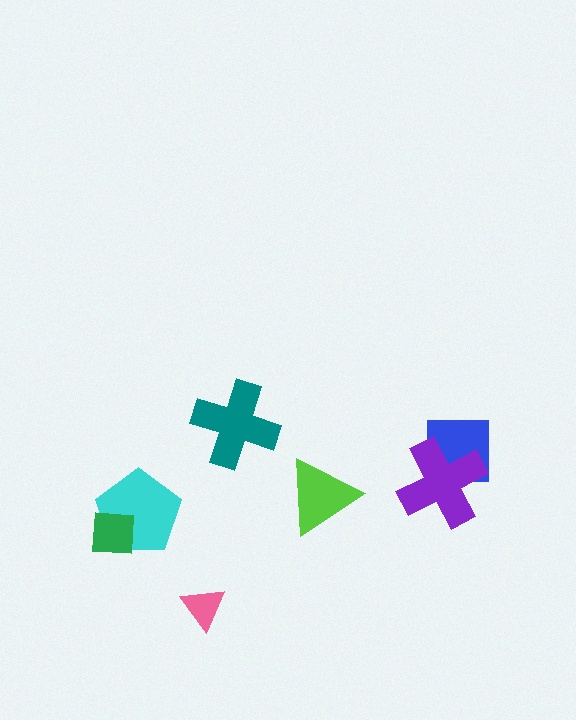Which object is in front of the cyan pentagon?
The green square is in front of the cyan pentagon.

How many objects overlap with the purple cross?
1 object overlaps with the purple cross.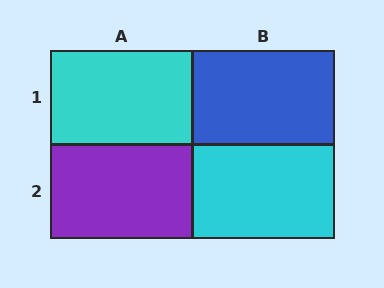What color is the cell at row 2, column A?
Purple.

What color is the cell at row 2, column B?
Cyan.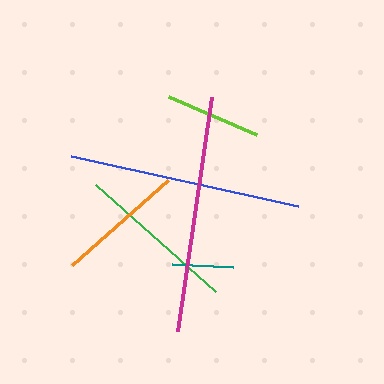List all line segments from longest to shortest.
From longest to shortest: magenta, blue, green, orange, lime, teal.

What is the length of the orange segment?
The orange segment is approximately 128 pixels long.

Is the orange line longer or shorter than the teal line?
The orange line is longer than the teal line.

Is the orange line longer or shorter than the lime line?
The orange line is longer than the lime line.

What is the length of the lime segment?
The lime segment is approximately 95 pixels long.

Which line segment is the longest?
The magenta line is the longest at approximately 236 pixels.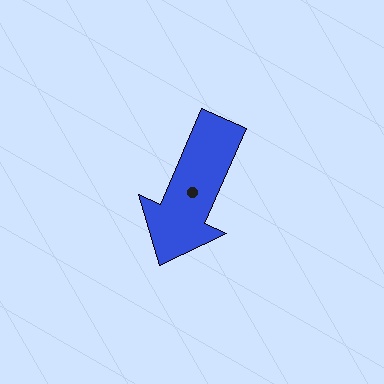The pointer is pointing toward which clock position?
Roughly 7 o'clock.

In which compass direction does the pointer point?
Southwest.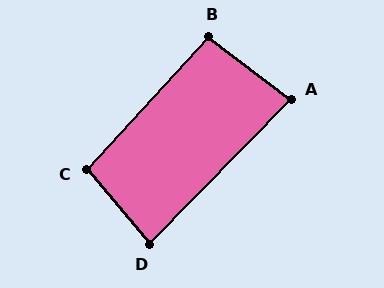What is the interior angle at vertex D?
Approximately 85 degrees (acute).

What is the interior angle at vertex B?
Approximately 95 degrees (obtuse).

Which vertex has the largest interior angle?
C, at approximately 97 degrees.